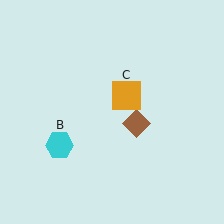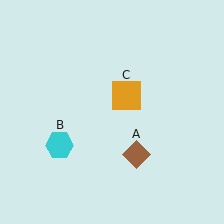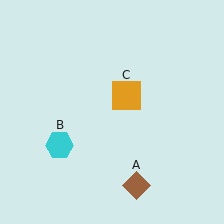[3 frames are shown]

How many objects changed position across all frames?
1 object changed position: brown diamond (object A).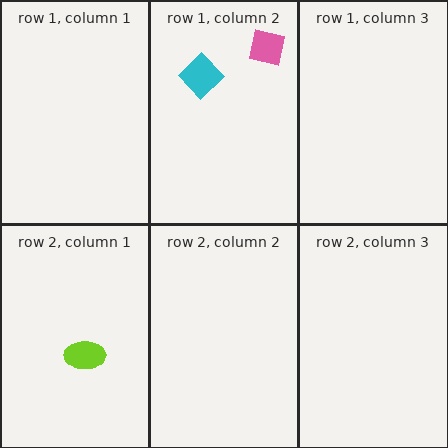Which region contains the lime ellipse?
The row 2, column 1 region.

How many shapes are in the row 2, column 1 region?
1.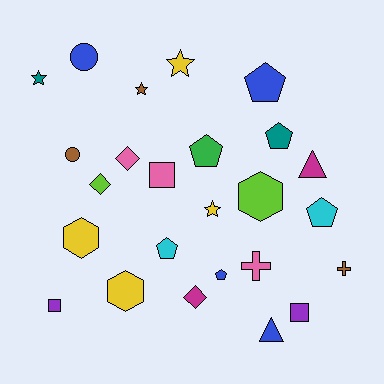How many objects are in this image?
There are 25 objects.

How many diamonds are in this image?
There are 3 diamonds.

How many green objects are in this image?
There is 1 green object.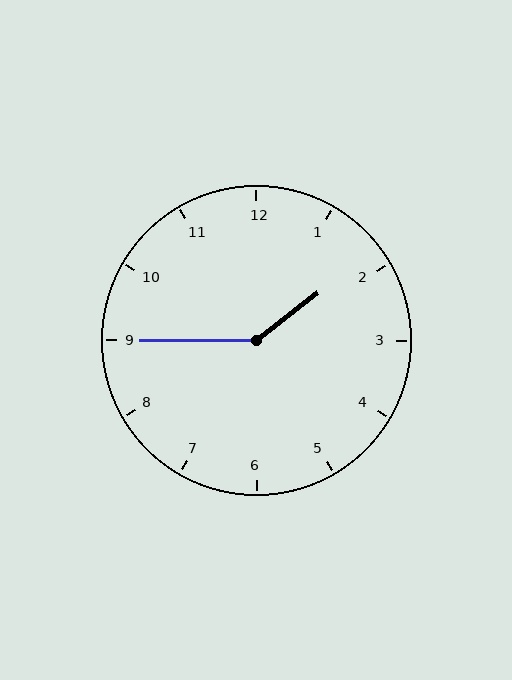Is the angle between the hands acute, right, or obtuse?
It is obtuse.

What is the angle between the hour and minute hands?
Approximately 142 degrees.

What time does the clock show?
1:45.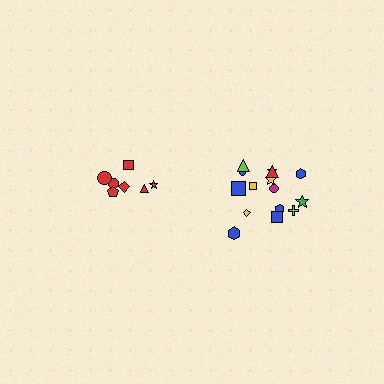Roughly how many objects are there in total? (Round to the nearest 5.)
Roughly 20 objects in total.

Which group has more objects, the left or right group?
The right group.